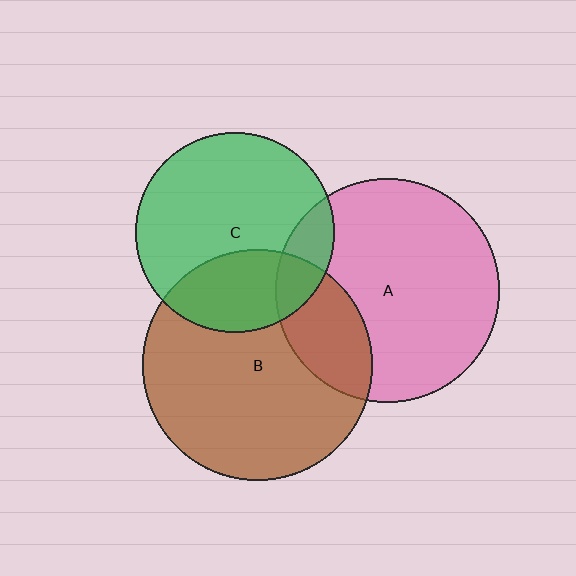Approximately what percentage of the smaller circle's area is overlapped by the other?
Approximately 15%.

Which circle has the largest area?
Circle B (brown).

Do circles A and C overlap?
Yes.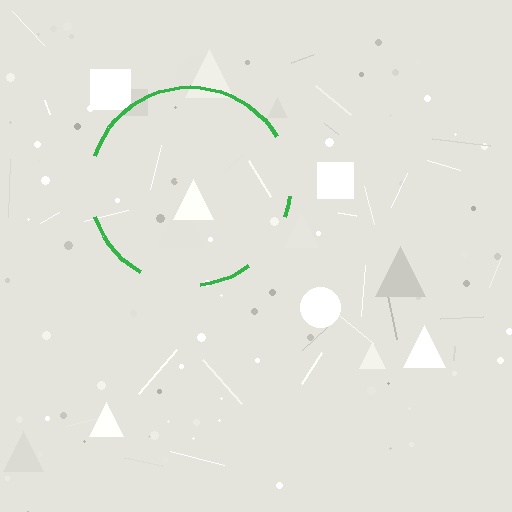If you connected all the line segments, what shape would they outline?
They would outline a circle.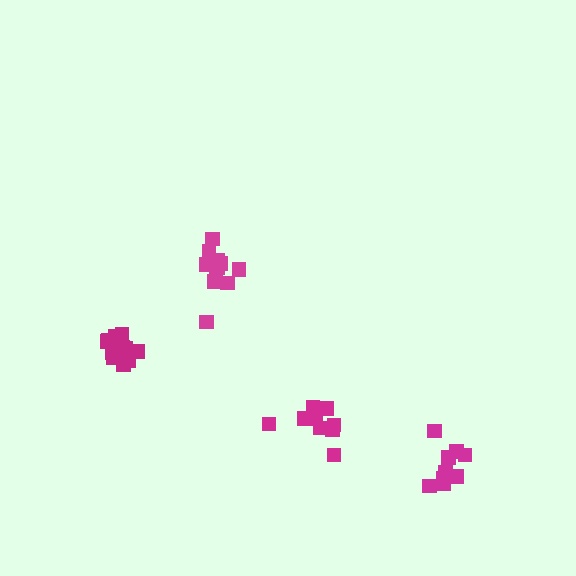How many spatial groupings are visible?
There are 4 spatial groupings.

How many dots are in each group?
Group 1: 14 dots, Group 2: 12 dots, Group 3: 9 dots, Group 4: 9 dots (44 total).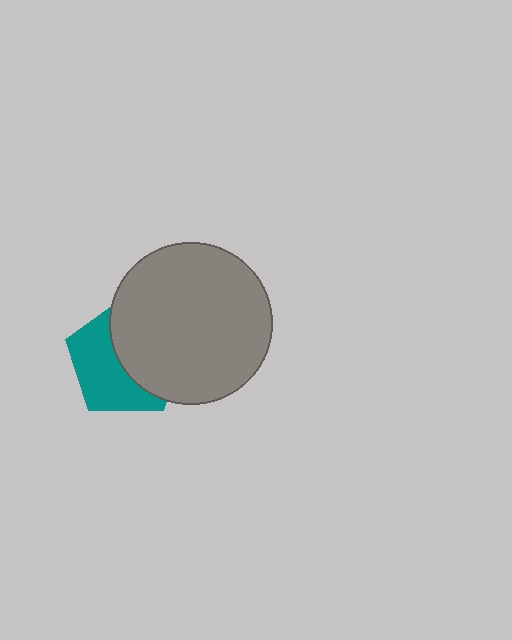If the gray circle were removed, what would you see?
You would see the complete teal pentagon.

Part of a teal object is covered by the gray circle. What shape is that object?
It is a pentagon.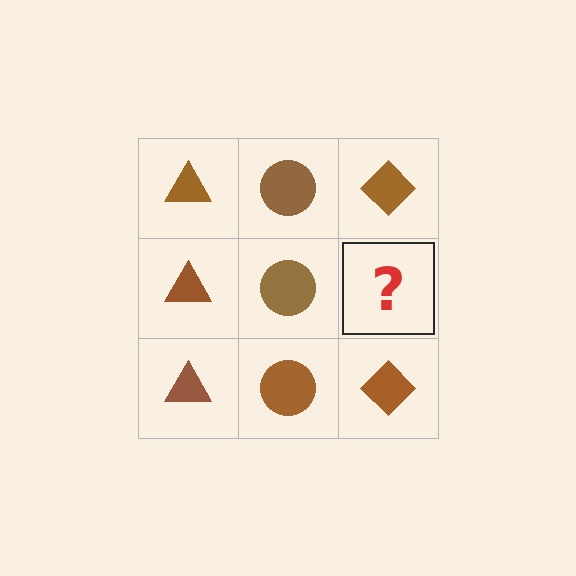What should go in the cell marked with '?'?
The missing cell should contain a brown diamond.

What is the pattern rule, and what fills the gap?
The rule is that each column has a consistent shape. The gap should be filled with a brown diamond.